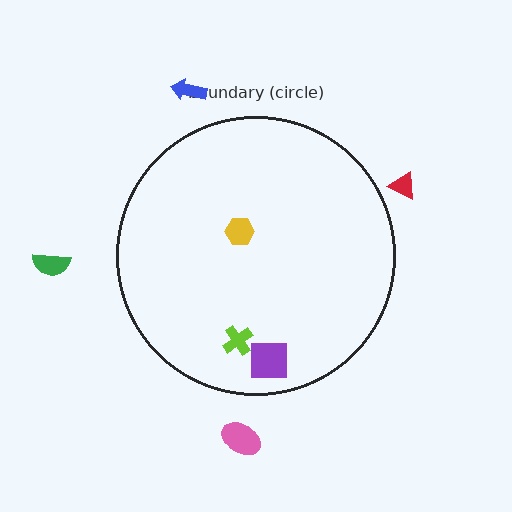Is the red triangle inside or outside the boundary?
Outside.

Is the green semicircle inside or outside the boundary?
Outside.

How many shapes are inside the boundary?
3 inside, 4 outside.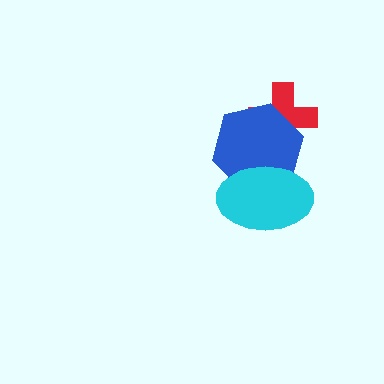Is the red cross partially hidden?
Yes, it is partially covered by another shape.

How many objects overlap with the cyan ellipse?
1 object overlaps with the cyan ellipse.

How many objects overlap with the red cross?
1 object overlaps with the red cross.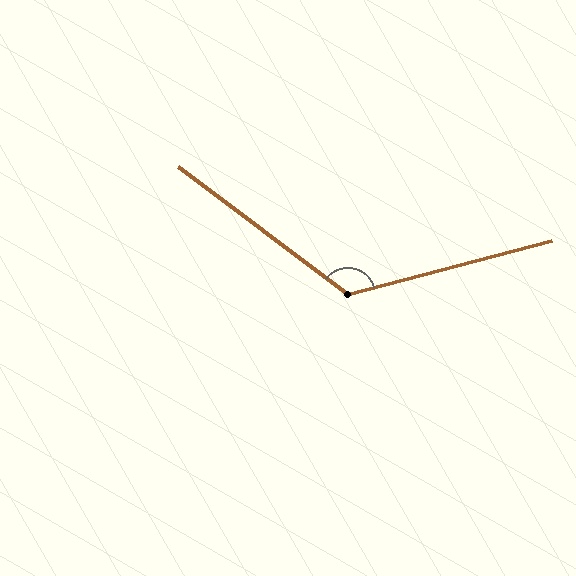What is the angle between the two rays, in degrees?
Approximately 128 degrees.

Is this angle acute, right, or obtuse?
It is obtuse.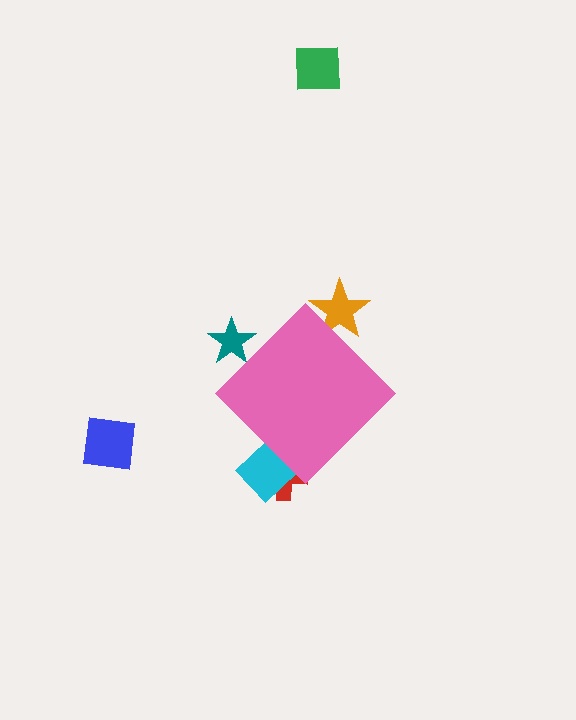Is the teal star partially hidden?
Yes, the teal star is partially hidden behind the pink diamond.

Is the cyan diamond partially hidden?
Yes, the cyan diamond is partially hidden behind the pink diamond.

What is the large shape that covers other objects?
A pink diamond.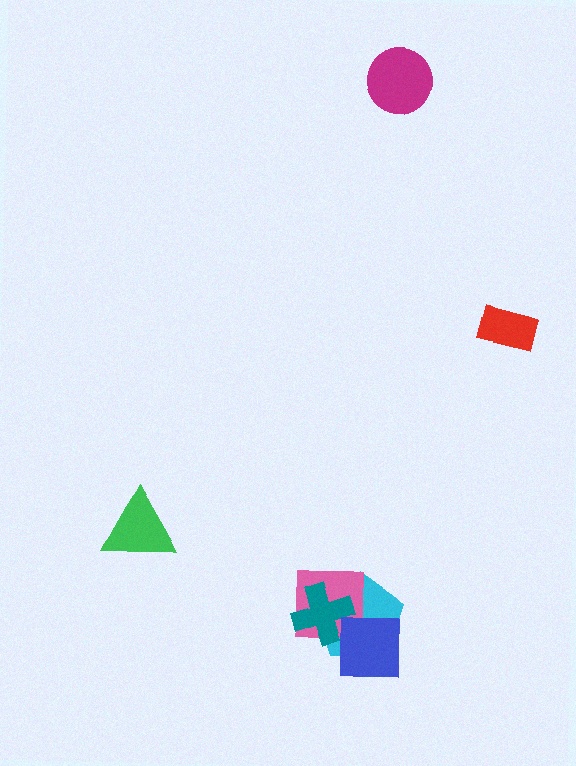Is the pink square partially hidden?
Yes, it is partially covered by another shape.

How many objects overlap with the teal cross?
2 objects overlap with the teal cross.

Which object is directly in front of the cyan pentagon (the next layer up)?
The pink square is directly in front of the cyan pentagon.